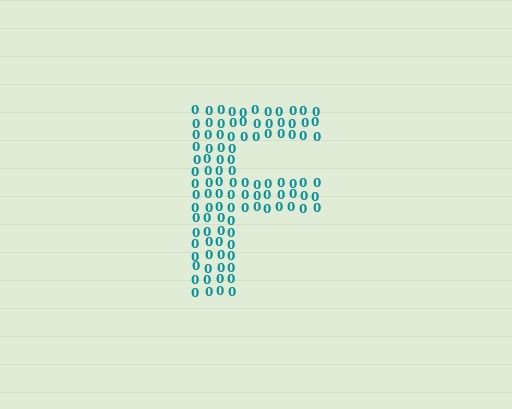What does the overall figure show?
The overall figure shows the letter F.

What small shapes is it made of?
It is made of small digit 0's.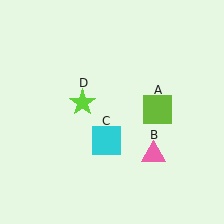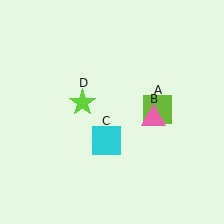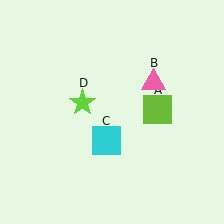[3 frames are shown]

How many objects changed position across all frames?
1 object changed position: pink triangle (object B).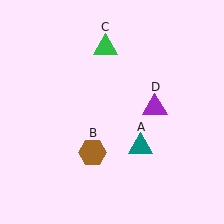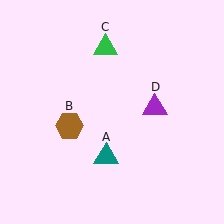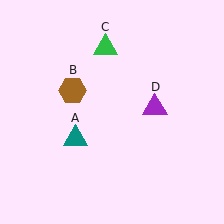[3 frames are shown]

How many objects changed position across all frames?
2 objects changed position: teal triangle (object A), brown hexagon (object B).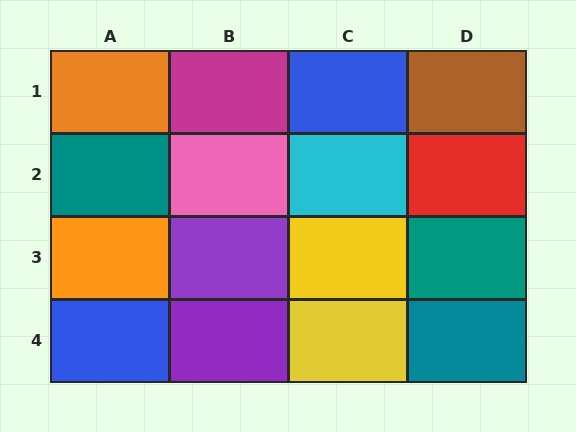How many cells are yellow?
2 cells are yellow.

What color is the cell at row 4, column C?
Yellow.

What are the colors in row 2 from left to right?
Teal, pink, cyan, red.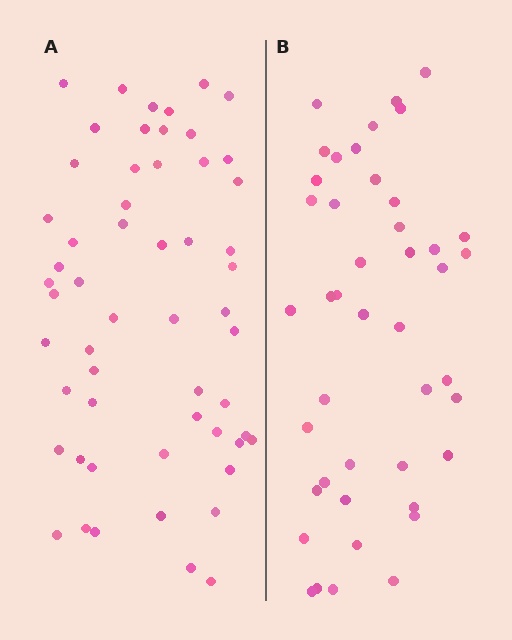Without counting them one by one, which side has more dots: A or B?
Region A (the left region) has more dots.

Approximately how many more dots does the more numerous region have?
Region A has roughly 12 or so more dots than region B.